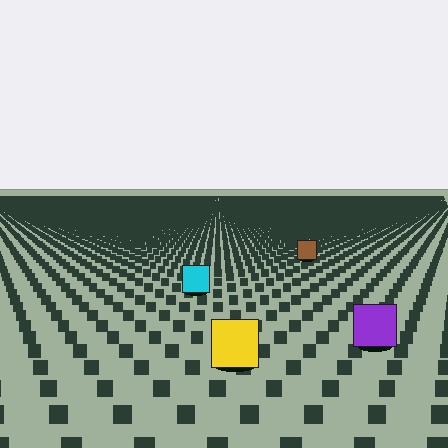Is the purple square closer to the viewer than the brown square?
Yes. The purple square is closer — you can tell from the texture gradient: the ground texture is coarser near it.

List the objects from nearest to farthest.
From nearest to farthest: the yellow square, the purple square, the cyan square, the brown square.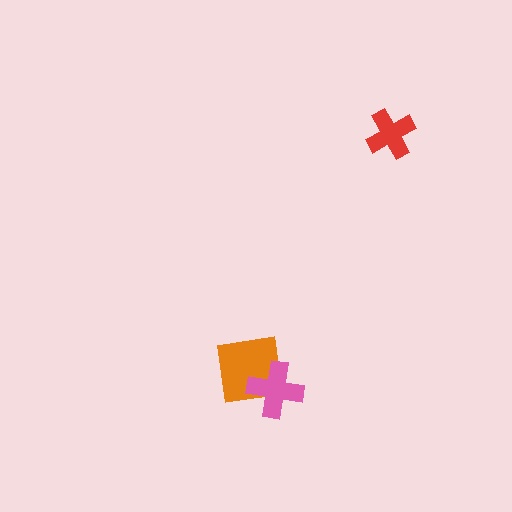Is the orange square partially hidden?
Yes, it is partially covered by another shape.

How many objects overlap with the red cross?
0 objects overlap with the red cross.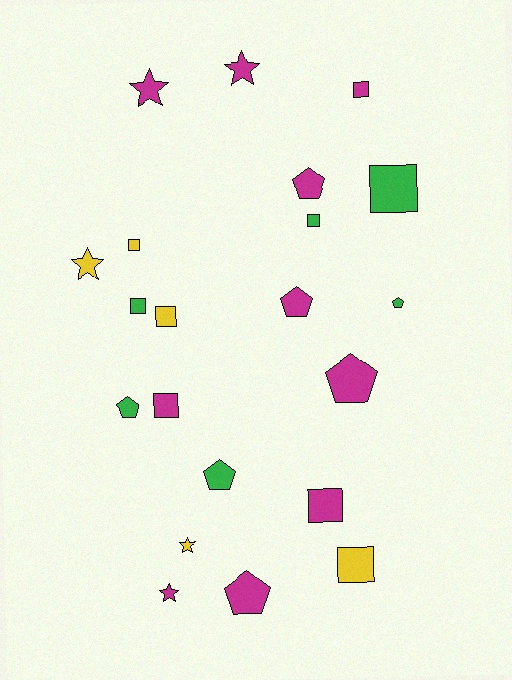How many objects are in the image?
There are 21 objects.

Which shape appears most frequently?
Square, with 9 objects.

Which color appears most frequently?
Magenta, with 10 objects.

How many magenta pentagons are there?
There are 4 magenta pentagons.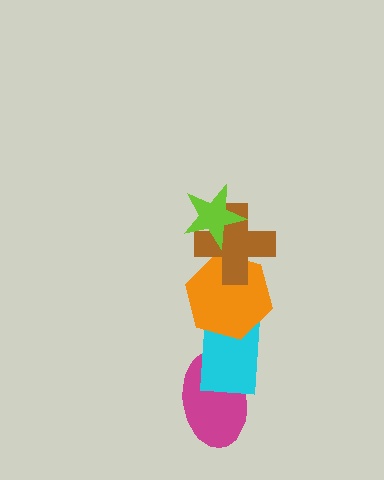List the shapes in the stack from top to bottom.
From top to bottom: the lime star, the brown cross, the orange hexagon, the cyan rectangle, the magenta ellipse.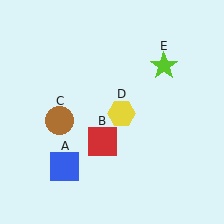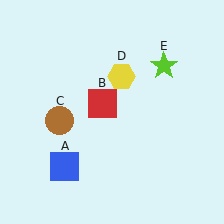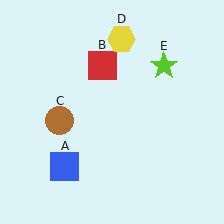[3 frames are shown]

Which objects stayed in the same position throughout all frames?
Blue square (object A) and brown circle (object C) and lime star (object E) remained stationary.